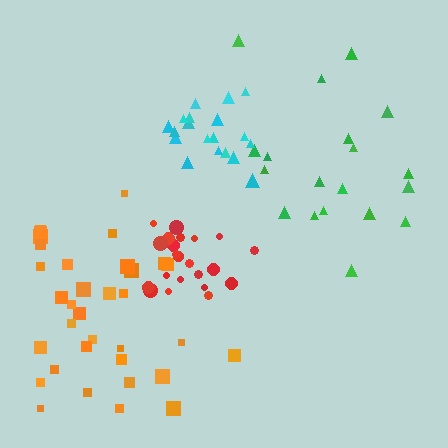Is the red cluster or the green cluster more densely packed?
Red.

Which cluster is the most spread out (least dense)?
Green.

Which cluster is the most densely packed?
Cyan.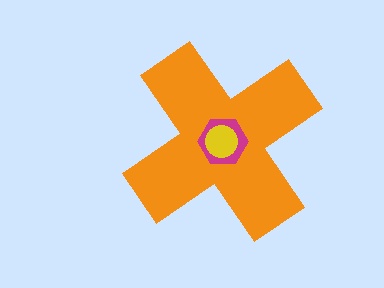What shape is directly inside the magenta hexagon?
The yellow circle.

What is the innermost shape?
The yellow circle.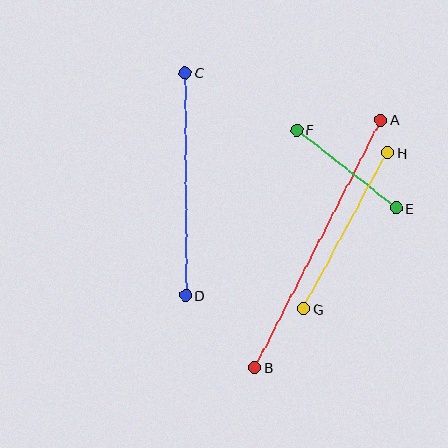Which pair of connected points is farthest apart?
Points A and B are farthest apart.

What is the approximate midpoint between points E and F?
The midpoint is at approximately (346, 169) pixels.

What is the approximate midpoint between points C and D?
The midpoint is at approximately (185, 184) pixels.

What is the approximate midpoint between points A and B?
The midpoint is at approximately (318, 244) pixels.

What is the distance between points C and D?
The distance is approximately 222 pixels.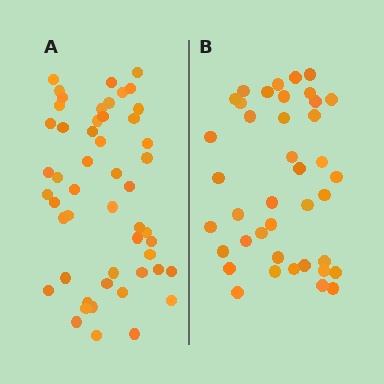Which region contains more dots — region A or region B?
Region A (the left region) has more dots.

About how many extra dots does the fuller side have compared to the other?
Region A has roughly 12 or so more dots than region B.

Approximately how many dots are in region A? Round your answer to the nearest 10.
About 50 dots. (The exact count is 51, which rounds to 50.)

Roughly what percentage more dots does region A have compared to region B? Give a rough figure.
About 30% more.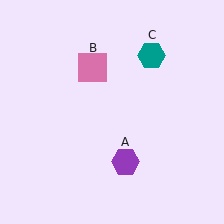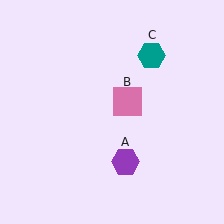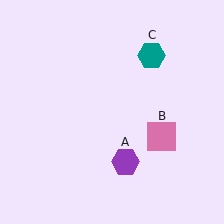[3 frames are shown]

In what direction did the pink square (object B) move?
The pink square (object B) moved down and to the right.